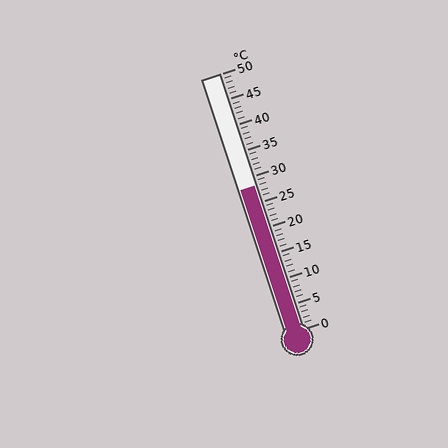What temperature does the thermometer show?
The thermometer shows approximately 28°C.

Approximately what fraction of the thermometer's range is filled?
The thermometer is filled to approximately 55% of its range.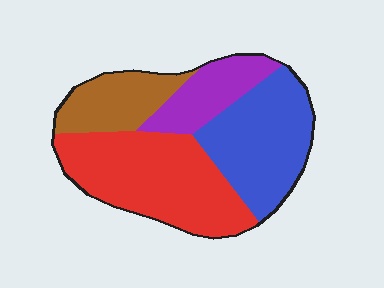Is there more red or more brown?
Red.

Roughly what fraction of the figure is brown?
Brown takes up about one sixth (1/6) of the figure.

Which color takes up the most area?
Red, at roughly 40%.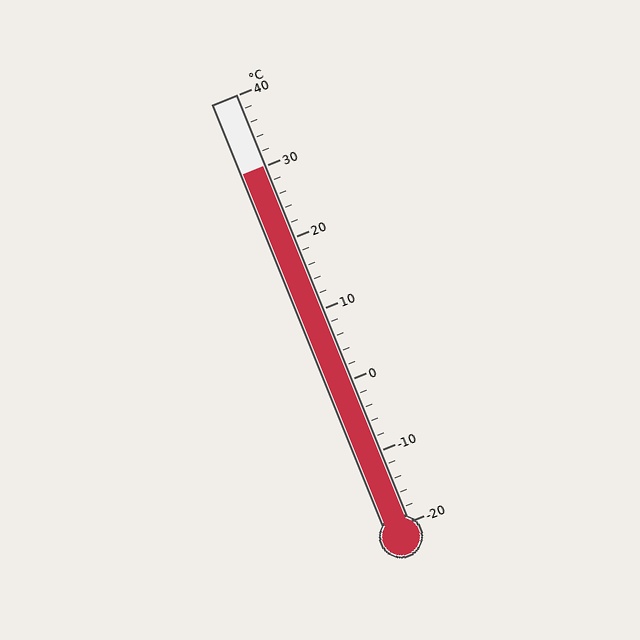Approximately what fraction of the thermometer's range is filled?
The thermometer is filled to approximately 85% of its range.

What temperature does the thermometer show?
The thermometer shows approximately 30°C.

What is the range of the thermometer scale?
The thermometer scale ranges from -20°C to 40°C.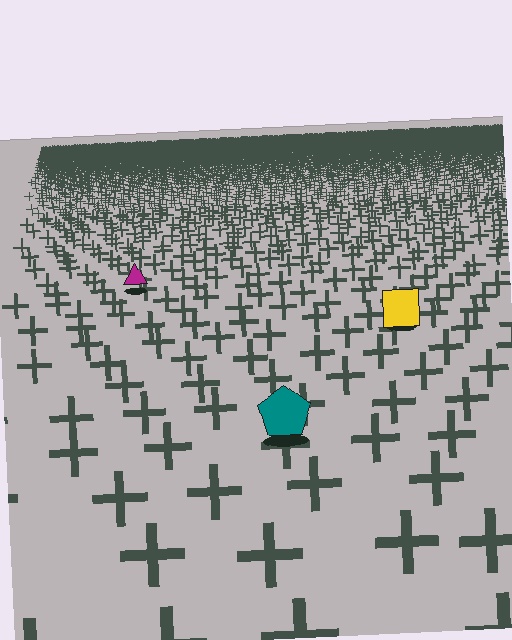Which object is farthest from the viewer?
The magenta triangle is farthest from the viewer. It appears smaller and the ground texture around it is denser.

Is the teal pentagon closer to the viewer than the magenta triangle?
Yes. The teal pentagon is closer — you can tell from the texture gradient: the ground texture is coarser near it.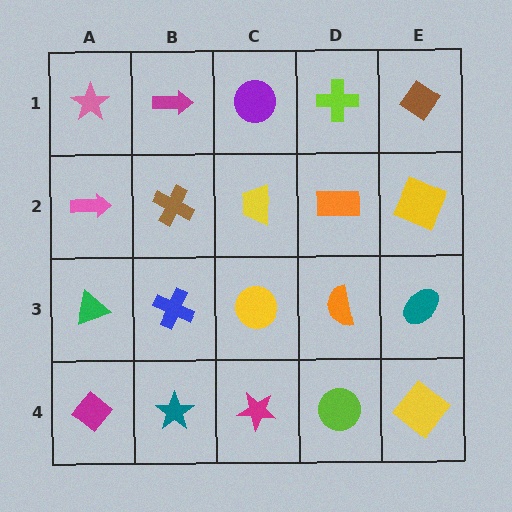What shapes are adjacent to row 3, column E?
A yellow square (row 2, column E), a yellow diamond (row 4, column E), an orange semicircle (row 3, column D).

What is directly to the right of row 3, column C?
An orange semicircle.